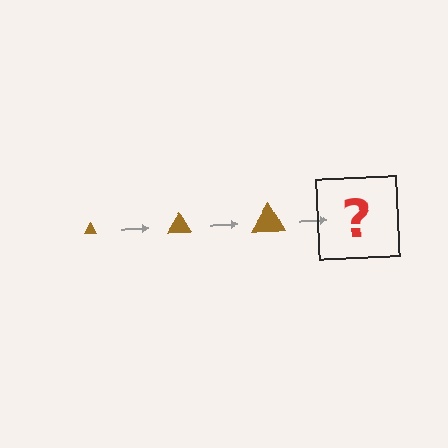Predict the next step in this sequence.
The next step is a brown triangle, larger than the previous one.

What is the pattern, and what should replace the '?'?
The pattern is that the triangle gets progressively larger each step. The '?' should be a brown triangle, larger than the previous one.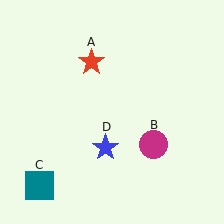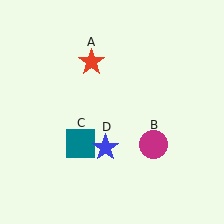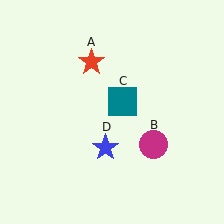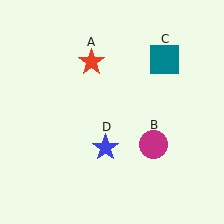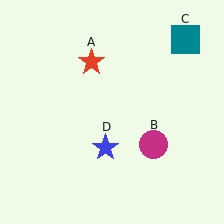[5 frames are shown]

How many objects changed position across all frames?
1 object changed position: teal square (object C).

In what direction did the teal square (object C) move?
The teal square (object C) moved up and to the right.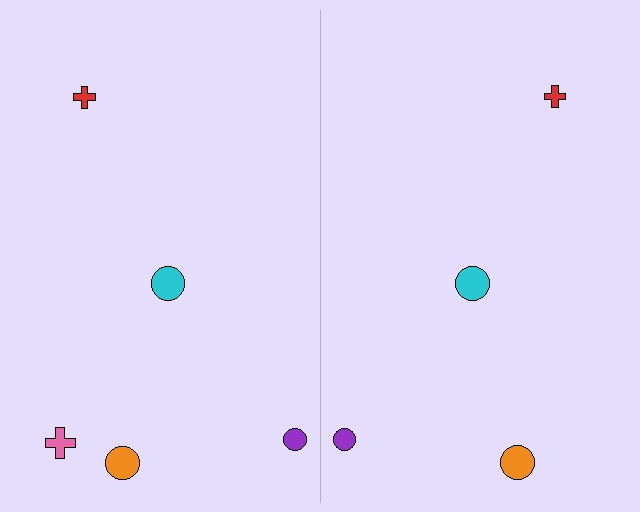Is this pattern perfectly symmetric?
No, the pattern is not perfectly symmetric. A pink cross is missing from the right side.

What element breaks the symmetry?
A pink cross is missing from the right side.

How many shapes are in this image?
There are 9 shapes in this image.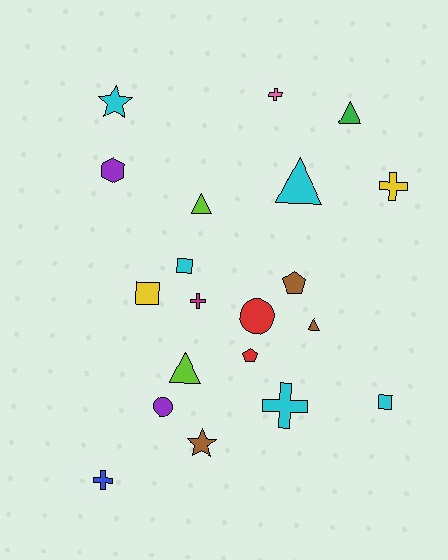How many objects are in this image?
There are 20 objects.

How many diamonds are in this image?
There are no diamonds.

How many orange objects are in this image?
There are no orange objects.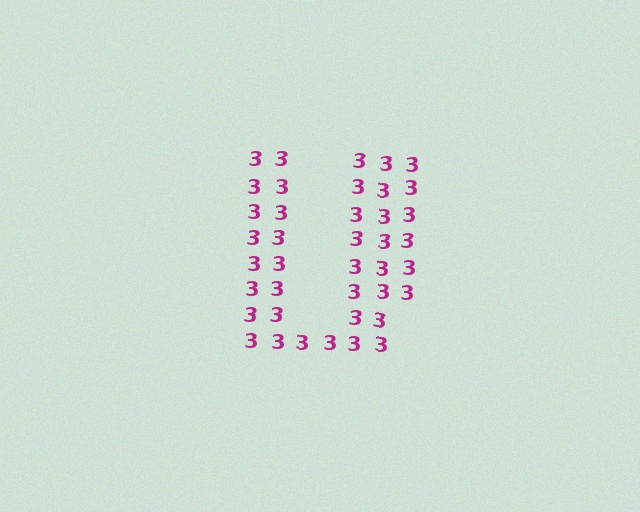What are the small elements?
The small elements are digit 3's.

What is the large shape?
The large shape is the letter U.